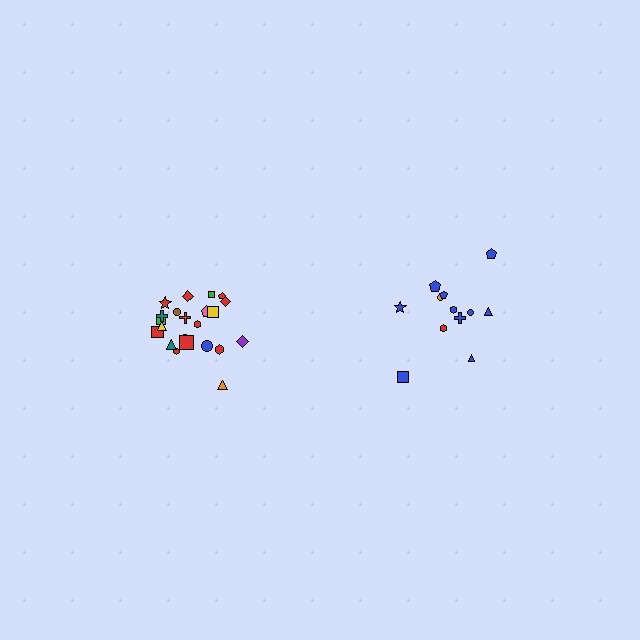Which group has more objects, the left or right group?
The left group.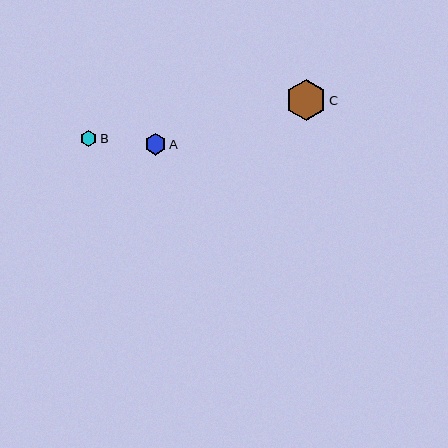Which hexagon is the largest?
Hexagon C is the largest with a size of approximately 40 pixels.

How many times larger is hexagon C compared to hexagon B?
Hexagon C is approximately 2.5 times the size of hexagon B.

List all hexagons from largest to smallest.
From largest to smallest: C, A, B.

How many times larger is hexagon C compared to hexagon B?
Hexagon C is approximately 2.5 times the size of hexagon B.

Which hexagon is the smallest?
Hexagon B is the smallest with a size of approximately 16 pixels.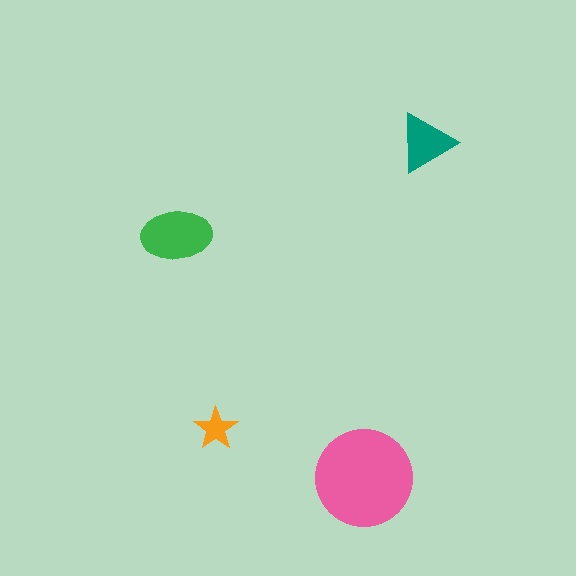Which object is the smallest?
The orange star.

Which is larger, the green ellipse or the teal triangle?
The green ellipse.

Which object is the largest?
The pink circle.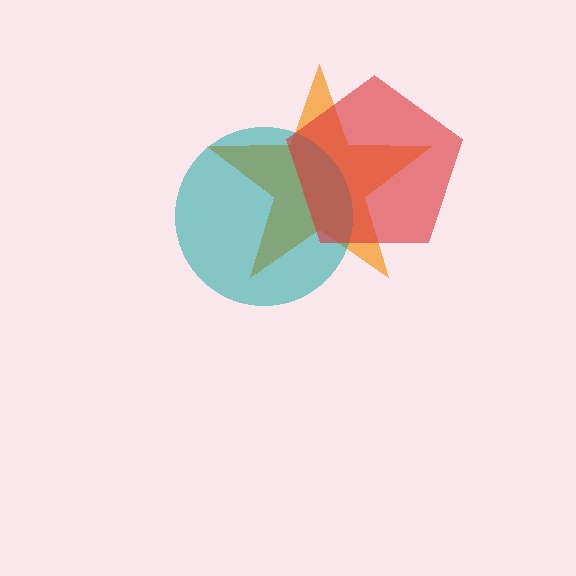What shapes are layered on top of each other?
The layered shapes are: an orange star, a teal circle, a red pentagon.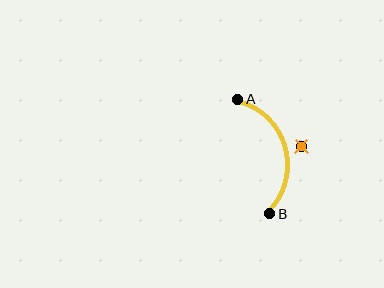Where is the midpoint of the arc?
The arc midpoint is the point on the curve farthest from the straight line joining A and B. It sits to the right of that line.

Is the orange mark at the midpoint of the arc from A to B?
No — the orange mark does not lie on the arc at all. It sits slightly outside the curve.